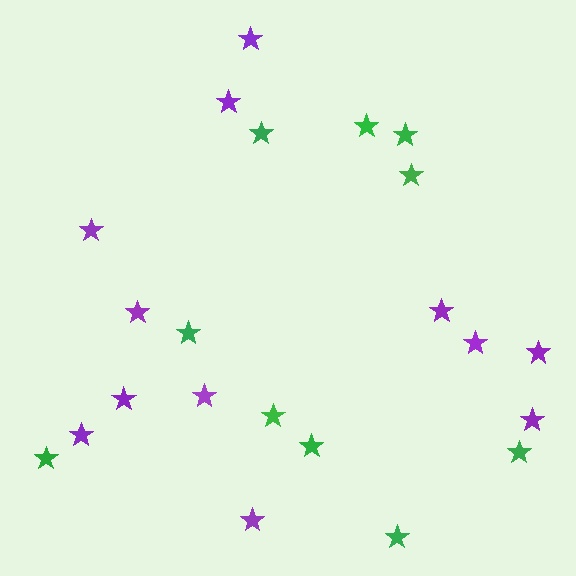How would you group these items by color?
There are 2 groups: one group of green stars (10) and one group of purple stars (12).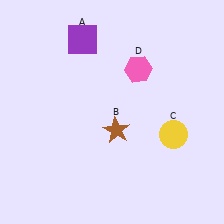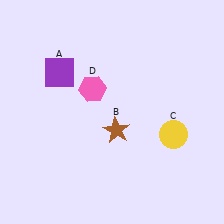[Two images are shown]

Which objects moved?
The objects that moved are: the purple square (A), the pink hexagon (D).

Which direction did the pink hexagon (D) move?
The pink hexagon (D) moved left.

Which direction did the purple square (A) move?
The purple square (A) moved down.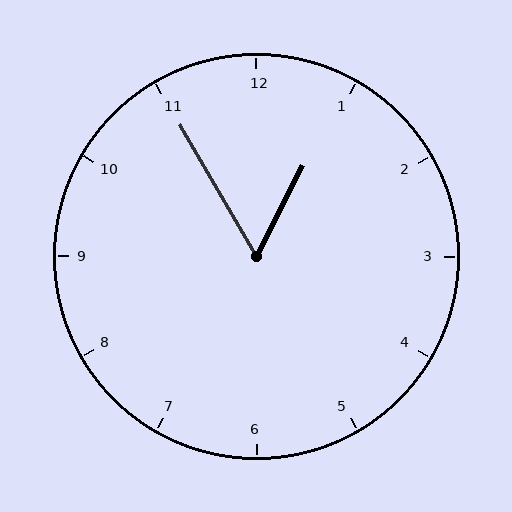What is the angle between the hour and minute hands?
Approximately 58 degrees.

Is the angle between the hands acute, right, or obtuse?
It is acute.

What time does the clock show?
12:55.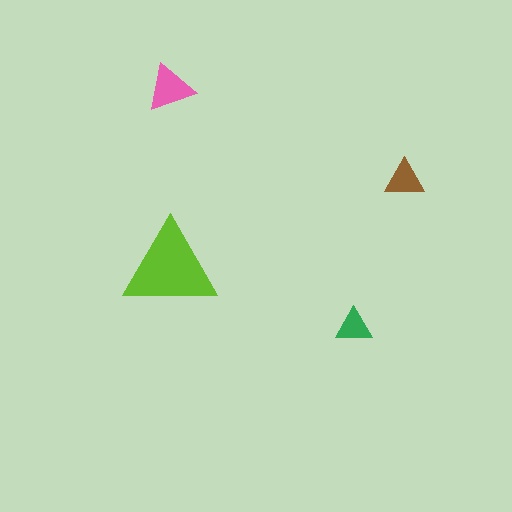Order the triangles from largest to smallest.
the lime one, the pink one, the brown one, the green one.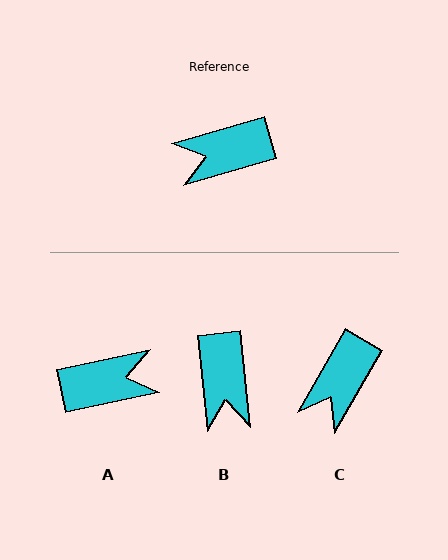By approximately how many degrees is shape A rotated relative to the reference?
Approximately 176 degrees counter-clockwise.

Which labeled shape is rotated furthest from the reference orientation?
A, about 176 degrees away.